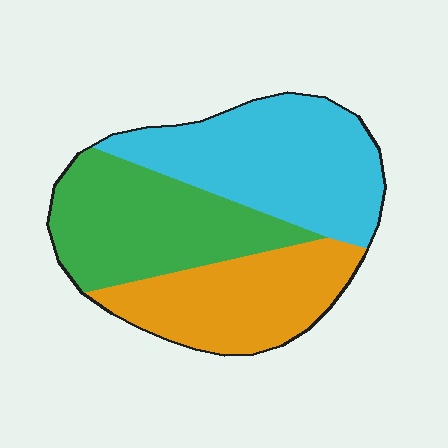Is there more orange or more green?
Green.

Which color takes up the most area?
Cyan, at roughly 40%.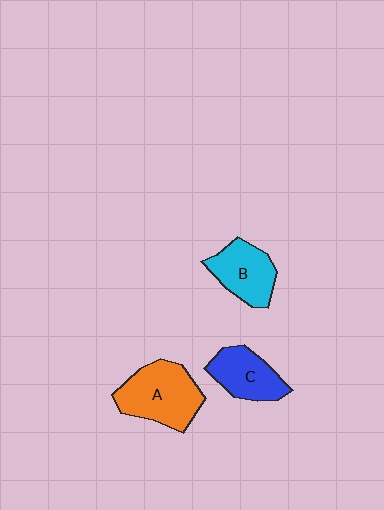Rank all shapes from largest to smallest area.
From largest to smallest: A (orange), B (cyan), C (blue).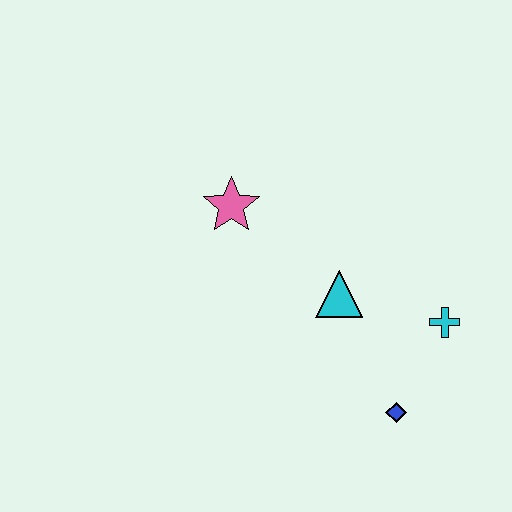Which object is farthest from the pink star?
The blue diamond is farthest from the pink star.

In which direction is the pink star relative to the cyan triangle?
The pink star is to the left of the cyan triangle.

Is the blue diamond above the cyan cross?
No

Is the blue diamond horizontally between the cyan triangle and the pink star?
No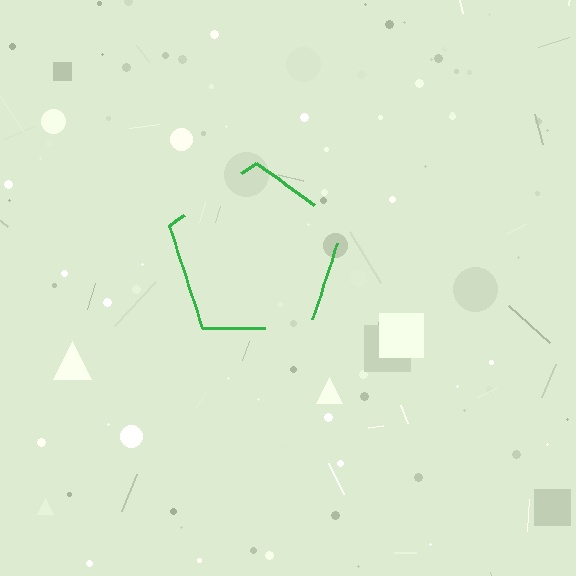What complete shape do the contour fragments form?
The contour fragments form a pentagon.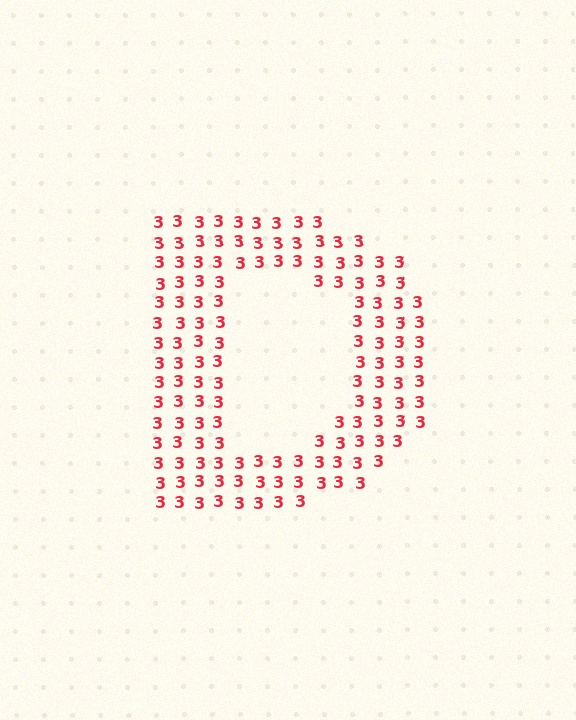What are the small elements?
The small elements are digit 3's.